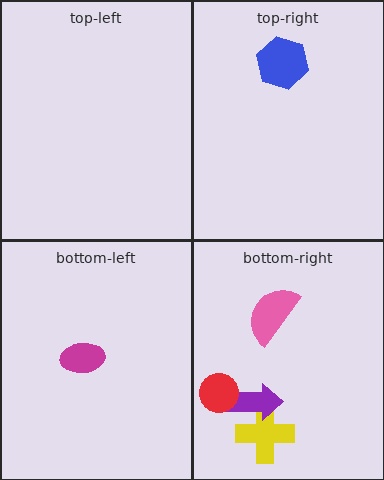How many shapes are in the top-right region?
1.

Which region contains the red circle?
The bottom-right region.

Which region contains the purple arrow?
The bottom-right region.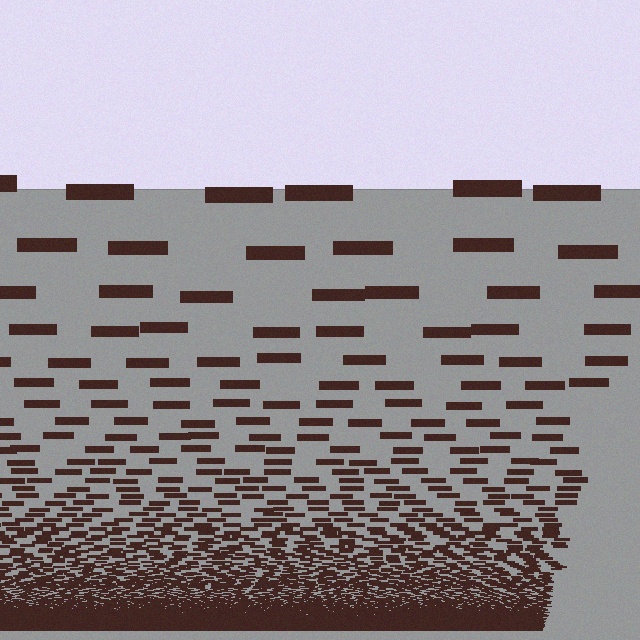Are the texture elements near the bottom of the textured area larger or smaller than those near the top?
Smaller. The gradient is inverted — elements near the bottom are smaller and denser.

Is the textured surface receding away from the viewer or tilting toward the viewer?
The surface appears to tilt toward the viewer. Texture elements get larger and sparser toward the top.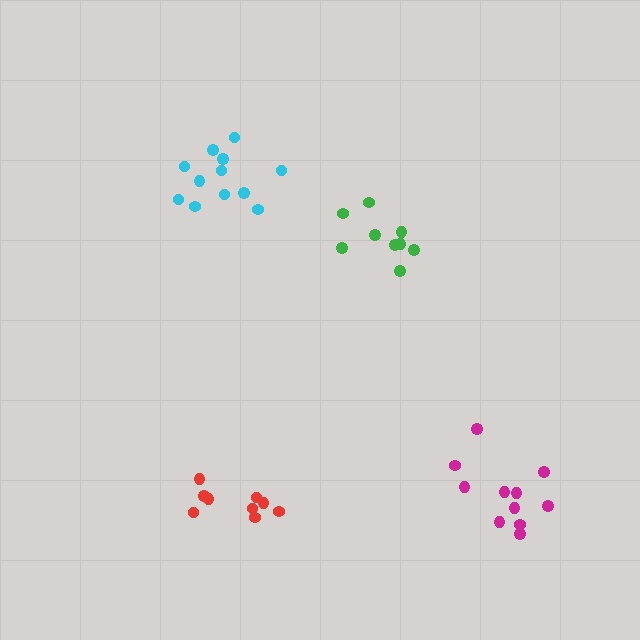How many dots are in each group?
Group 1: 9 dots, Group 2: 12 dots, Group 3: 11 dots, Group 4: 9 dots (41 total).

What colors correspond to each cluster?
The clusters are colored: red, cyan, magenta, green.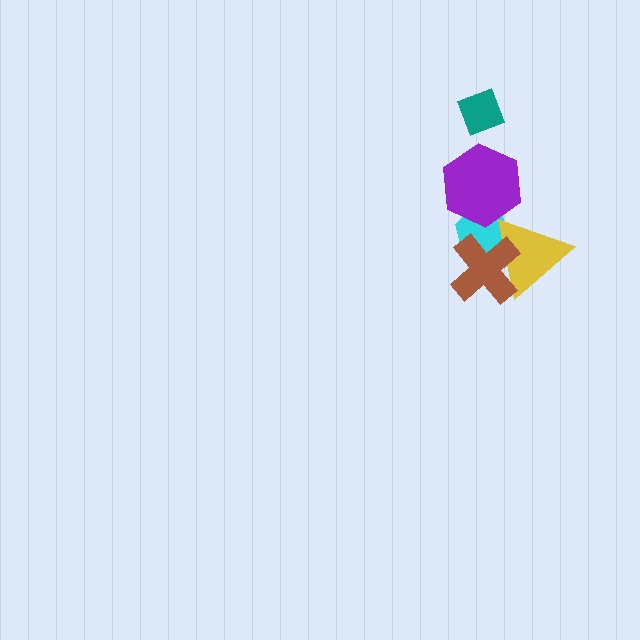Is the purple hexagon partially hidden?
No, no other shape covers it.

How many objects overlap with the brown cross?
2 objects overlap with the brown cross.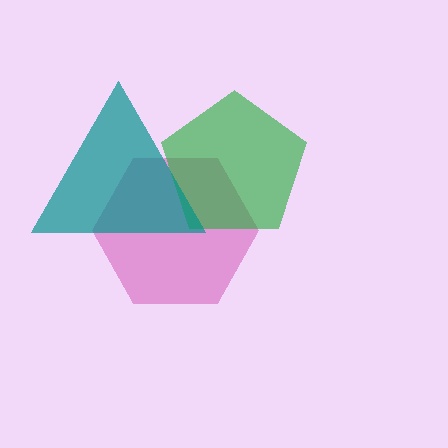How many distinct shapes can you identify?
There are 3 distinct shapes: a magenta hexagon, a green pentagon, a teal triangle.